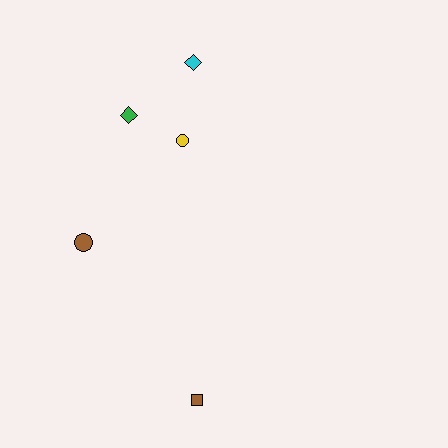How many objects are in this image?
There are 5 objects.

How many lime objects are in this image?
There are no lime objects.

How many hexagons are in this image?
There are no hexagons.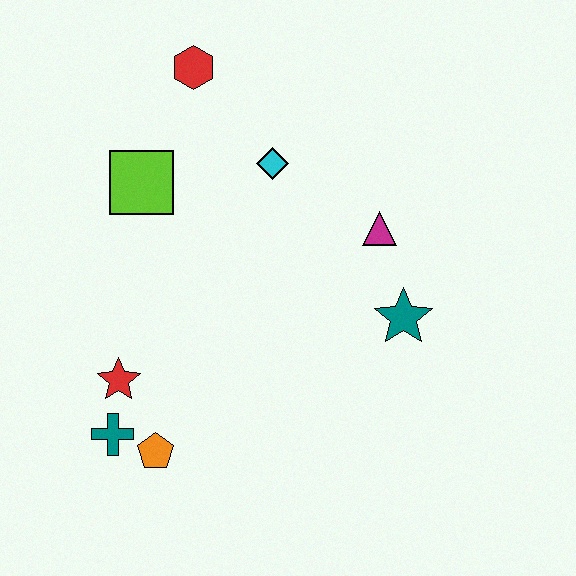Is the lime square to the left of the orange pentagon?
Yes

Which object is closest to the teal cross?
The orange pentagon is closest to the teal cross.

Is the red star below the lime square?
Yes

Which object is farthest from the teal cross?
The red hexagon is farthest from the teal cross.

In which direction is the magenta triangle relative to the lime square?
The magenta triangle is to the right of the lime square.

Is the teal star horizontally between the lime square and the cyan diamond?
No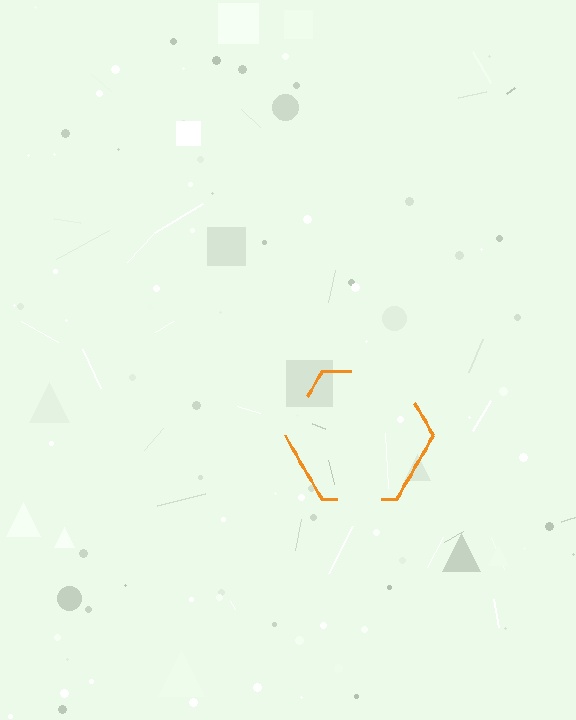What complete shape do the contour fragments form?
The contour fragments form a hexagon.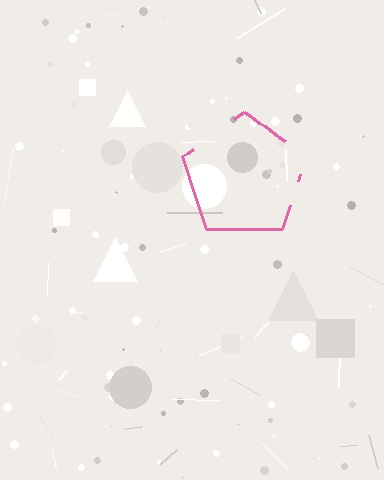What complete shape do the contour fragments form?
The contour fragments form a pentagon.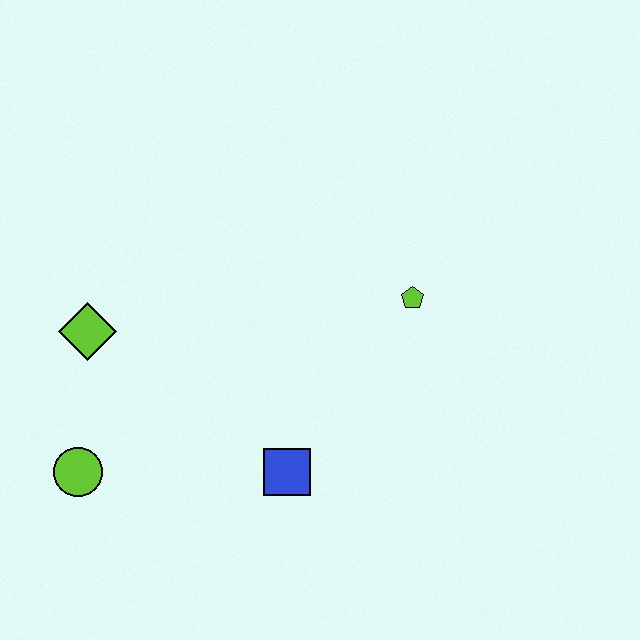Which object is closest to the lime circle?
The lime diamond is closest to the lime circle.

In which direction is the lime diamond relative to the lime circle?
The lime diamond is above the lime circle.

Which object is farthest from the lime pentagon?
The lime circle is farthest from the lime pentagon.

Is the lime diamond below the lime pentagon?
Yes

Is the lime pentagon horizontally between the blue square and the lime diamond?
No